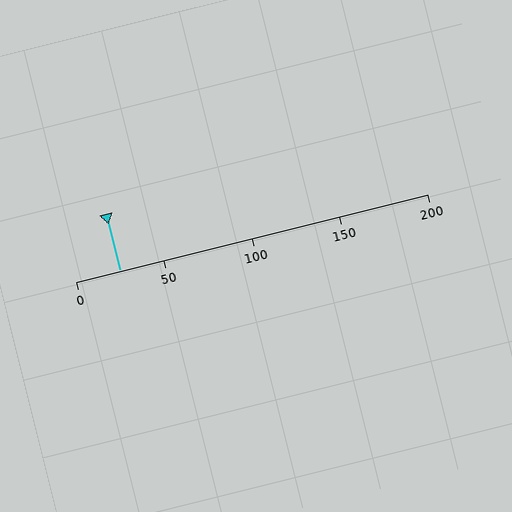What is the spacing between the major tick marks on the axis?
The major ticks are spaced 50 apart.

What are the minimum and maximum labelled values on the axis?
The axis runs from 0 to 200.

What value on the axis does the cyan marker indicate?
The marker indicates approximately 25.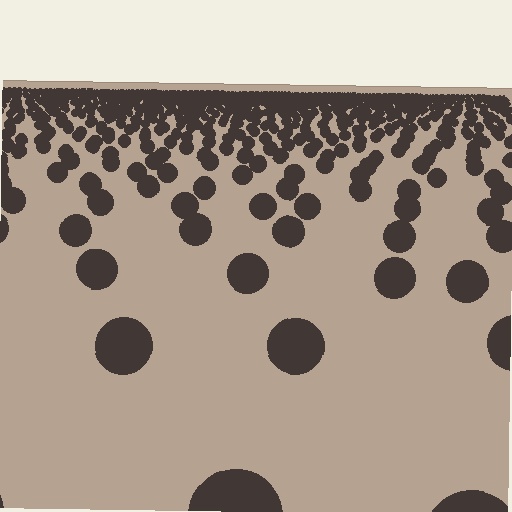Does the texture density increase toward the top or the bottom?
Density increases toward the top.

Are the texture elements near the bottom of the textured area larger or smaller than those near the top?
Larger. Near the bottom, elements are closer to the viewer and appear at a bigger on-screen size.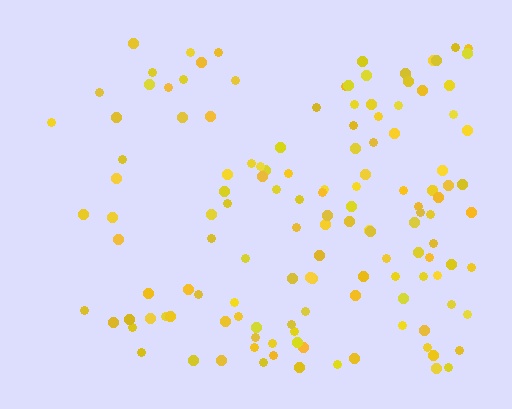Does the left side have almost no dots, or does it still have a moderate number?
Still a moderate number, just noticeably fewer than the right.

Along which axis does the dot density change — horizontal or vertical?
Horizontal.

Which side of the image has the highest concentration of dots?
The right.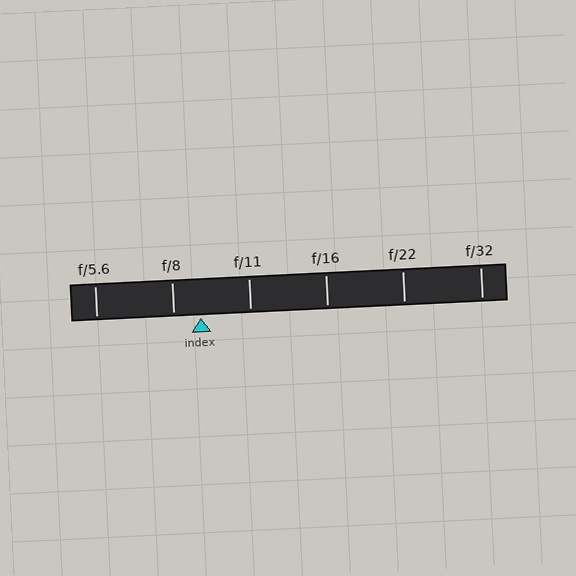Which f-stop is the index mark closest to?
The index mark is closest to f/8.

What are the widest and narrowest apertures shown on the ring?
The widest aperture shown is f/5.6 and the narrowest is f/32.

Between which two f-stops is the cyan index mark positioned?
The index mark is between f/8 and f/11.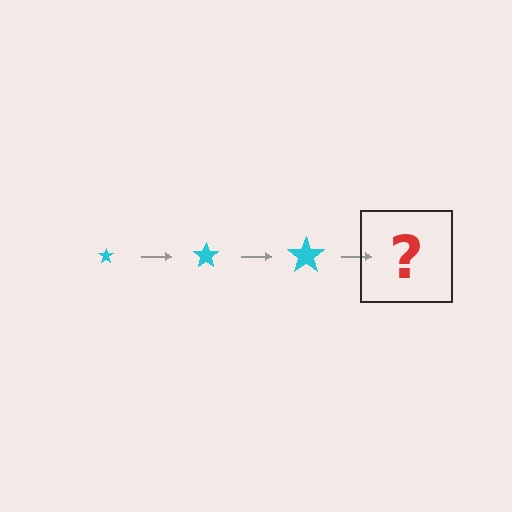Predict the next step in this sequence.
The next step is a cyan star, larger than the previous one.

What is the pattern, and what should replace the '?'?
The pattern is that the star gets progressively larger each step. The '?' should be a cyan star, larger than the previous one.